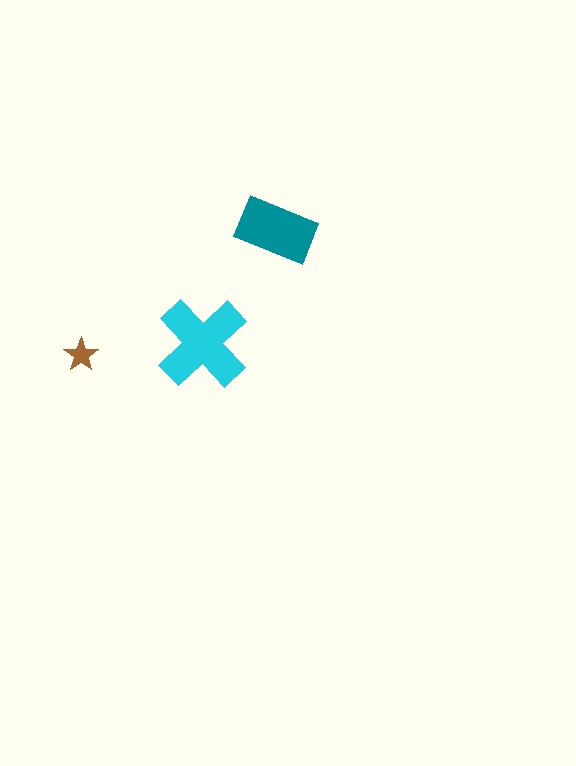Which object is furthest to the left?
The brown star is leftmost.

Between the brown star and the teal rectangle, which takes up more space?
The teal rectangle.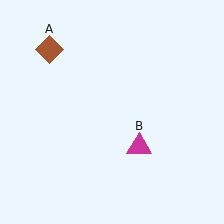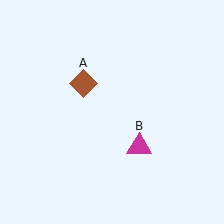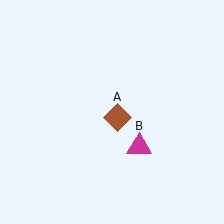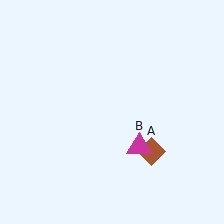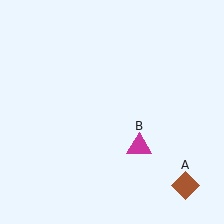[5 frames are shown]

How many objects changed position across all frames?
1 object changed position: brown diamond (object A).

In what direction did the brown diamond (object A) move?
The brown diamond (object A) moved down and to the right.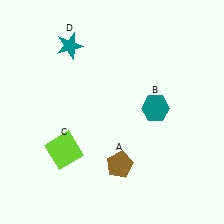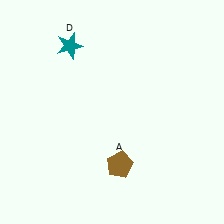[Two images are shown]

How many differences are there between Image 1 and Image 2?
There are 2 differences between the two images.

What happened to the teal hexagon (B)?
The teal hexagon (B) was removed in Image 2. It was in the top-right area of Image 1.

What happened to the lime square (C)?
The lime square (C) was removed in Image 2. It was in the bottom-left area of Image 1.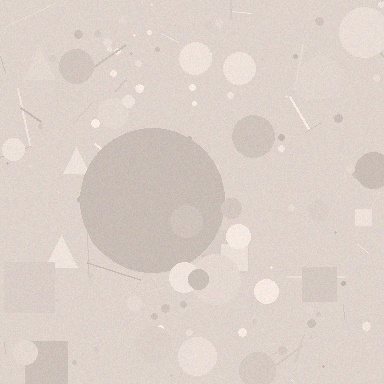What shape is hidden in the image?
A circle is hidden in the image.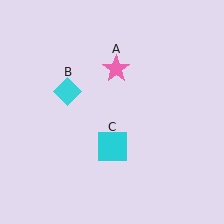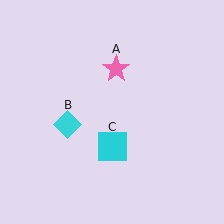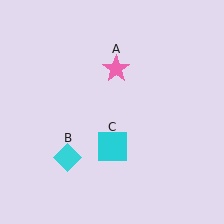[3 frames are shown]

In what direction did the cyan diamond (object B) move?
The cyan diamond (object B) moved down.